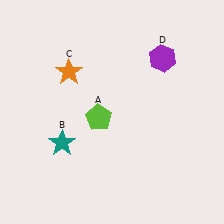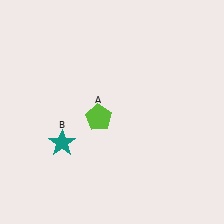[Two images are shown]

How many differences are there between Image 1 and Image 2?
There are 2 differences between the two images.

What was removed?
The purple hexagon (D), the orange star (C) were removed in Image 2.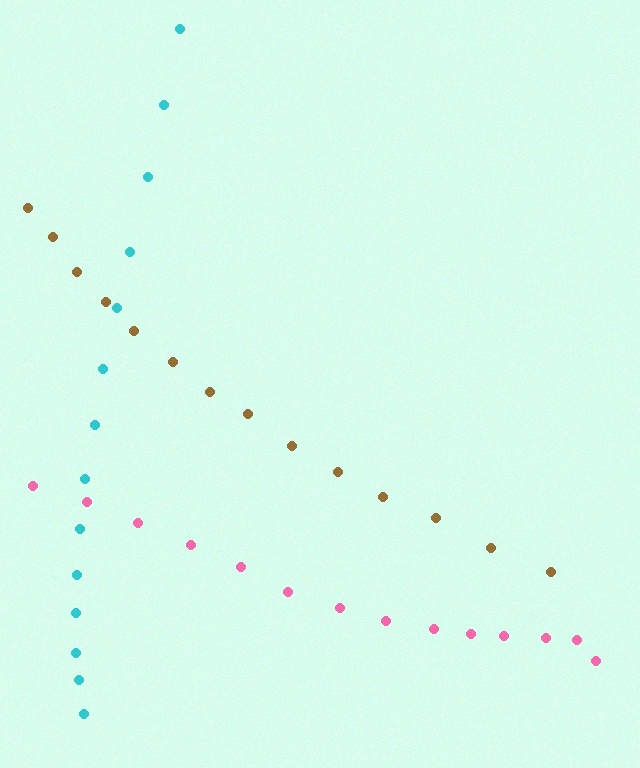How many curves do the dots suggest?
There are 3 distinct paths.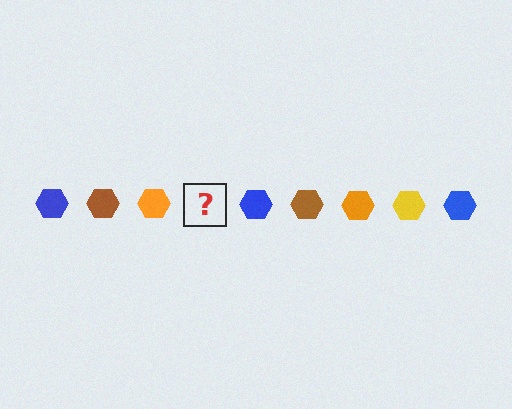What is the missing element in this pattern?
The missing element is a yellow hexagon.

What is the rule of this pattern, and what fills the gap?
The rule is that the pattern cycles through blue, brown, orange, yellow hexagons. The gap should be filled with a yellow hexagon.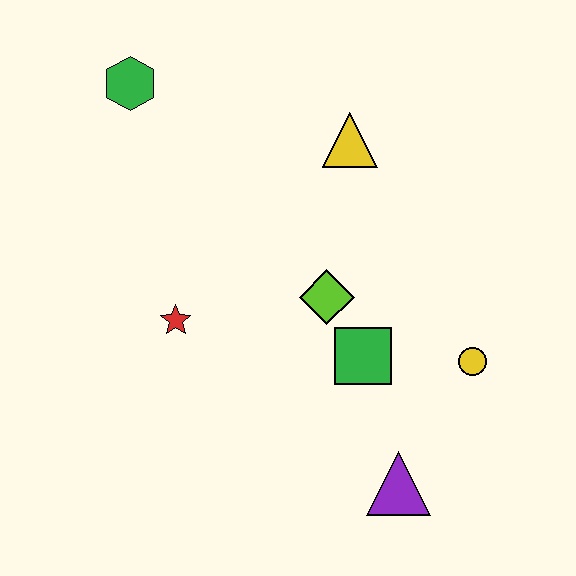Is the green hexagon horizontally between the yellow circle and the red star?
No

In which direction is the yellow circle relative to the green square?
The yellow circle is to the right of the green square.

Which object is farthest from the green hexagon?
The purple triangle is farthest from the green hexagon.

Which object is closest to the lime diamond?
The green square is closest to the lime diamond.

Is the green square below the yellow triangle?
Yes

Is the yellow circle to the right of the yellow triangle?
Yes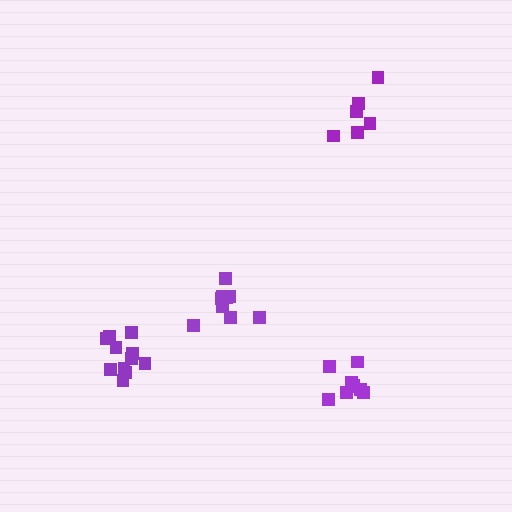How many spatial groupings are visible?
There are 4 spatial groupings.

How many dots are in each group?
Group 1: 9 dots, Group 2: 9 dots, Group 3: 11 dots, Group 4: 6 dots (35 total).